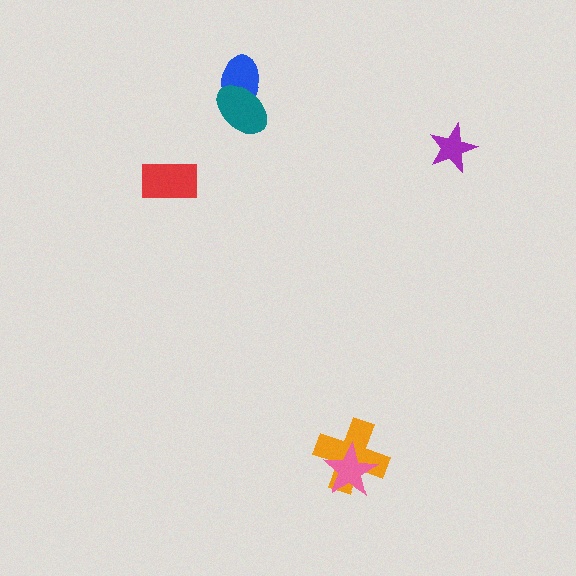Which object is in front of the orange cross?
The pink star is in front of the orange cross.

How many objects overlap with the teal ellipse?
1 object overlaps with the teal ellipse.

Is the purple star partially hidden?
No, no other shape covers it.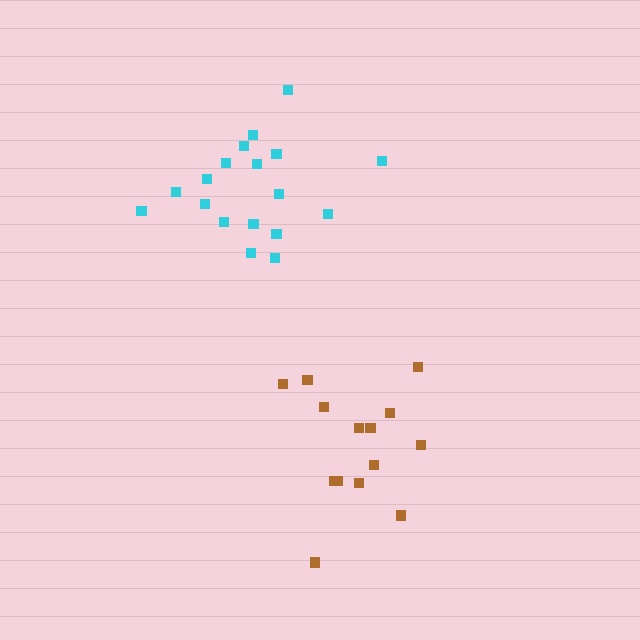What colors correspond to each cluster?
The clusters are colored: brown, cyan.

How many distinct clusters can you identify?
There are 2 distinct clusters.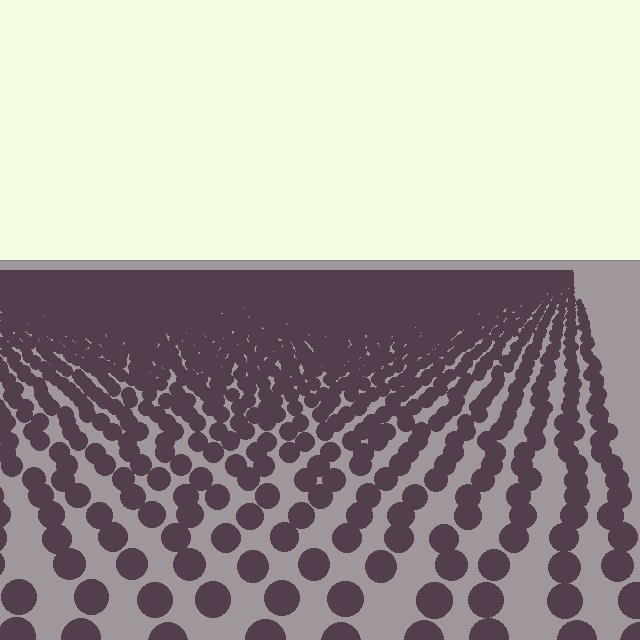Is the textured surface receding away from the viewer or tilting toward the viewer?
The surface is receding away from the viewer. Texture elements get smaller and denser toward the top.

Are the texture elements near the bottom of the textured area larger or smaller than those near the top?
Larger. Near the bottom, elements are closer to the viewer and appear at a bigger on-screen size.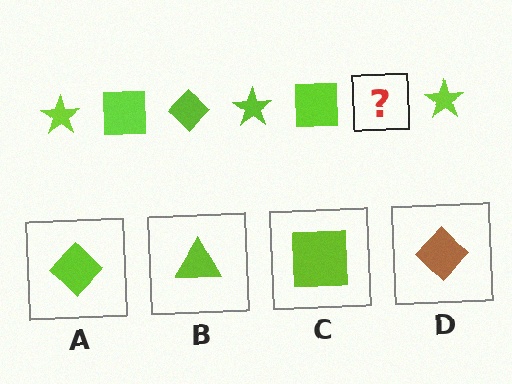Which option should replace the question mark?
Option A.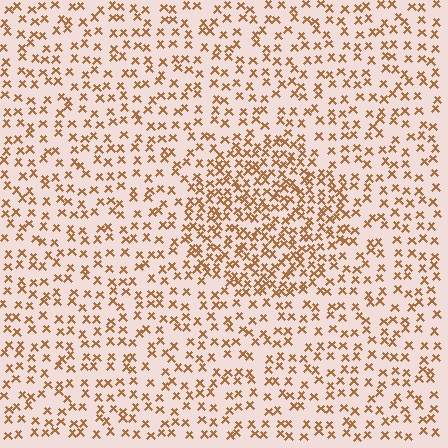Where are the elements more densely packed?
The elements are more densely packed inside the circle boundary.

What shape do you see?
I see a circle.